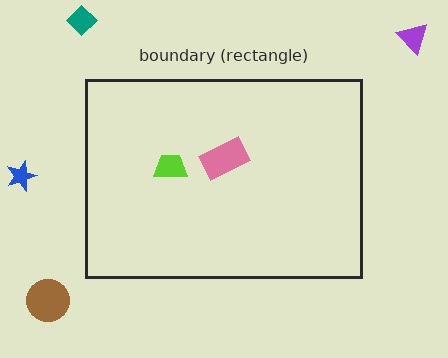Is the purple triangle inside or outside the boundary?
Outside.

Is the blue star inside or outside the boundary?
Outside.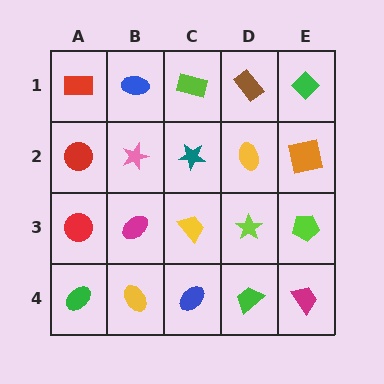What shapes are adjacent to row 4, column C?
A yellow trapezoid (row 3, column C), a yellow ellipse (row 4, column B), a green trapezoid (row 4, column D).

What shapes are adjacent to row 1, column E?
An orange square (row 2, column E), a brown rectangle (row 1, column D).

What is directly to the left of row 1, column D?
A lime rectangle.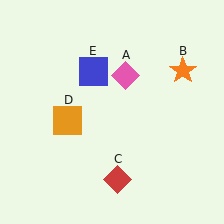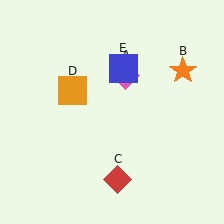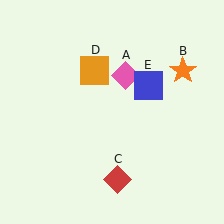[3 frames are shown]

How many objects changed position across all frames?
2 objects changed position: orange square (object D), blue square (object E).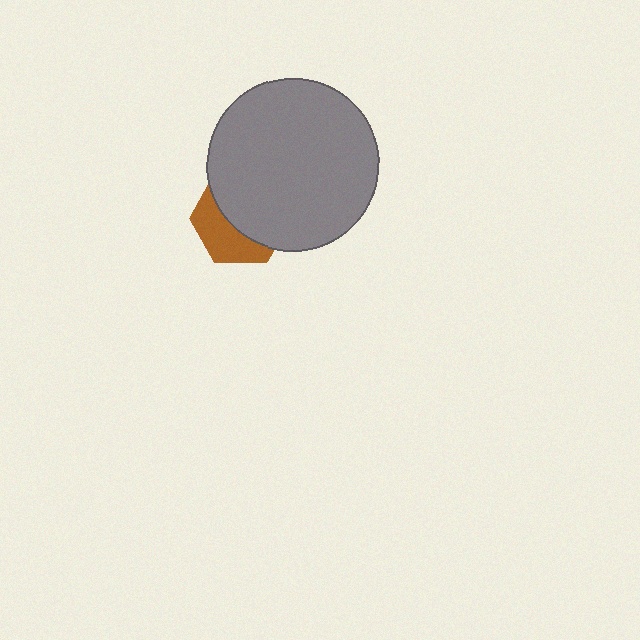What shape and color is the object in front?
The object in front is a gray circle.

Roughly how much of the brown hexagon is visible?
A small part of it is visible (roughly 40%).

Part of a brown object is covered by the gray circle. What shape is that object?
It is a hexagon.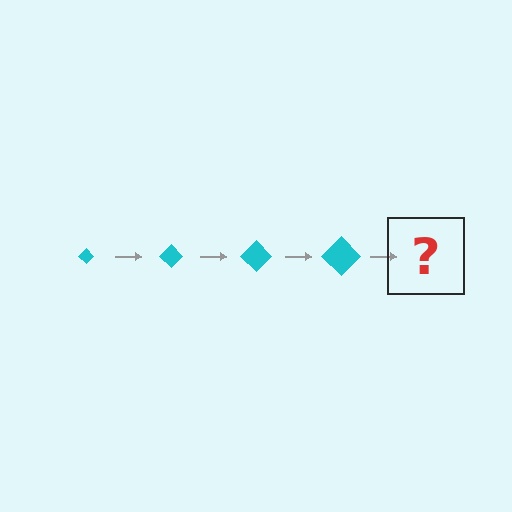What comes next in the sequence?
The next element should be a cyan diamond, larger than the previous one.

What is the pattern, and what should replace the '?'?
The pattern is that the diamond gets progressively larger each step. The '?' should be a cyan diamond, larger than the previous one.